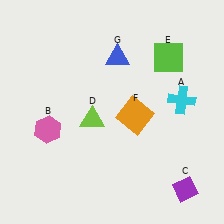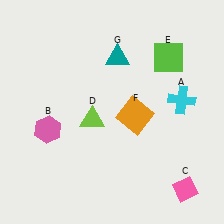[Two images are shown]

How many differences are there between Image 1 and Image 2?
There are 2 differences between the two images.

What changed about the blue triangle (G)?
In Image 1, G is blue. In Image 2, it changed to teal.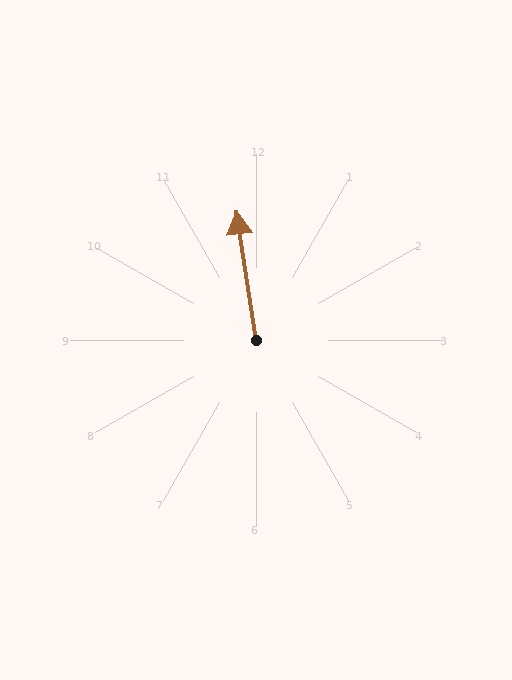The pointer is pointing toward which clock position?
Roughly 12 o'clock.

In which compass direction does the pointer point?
North.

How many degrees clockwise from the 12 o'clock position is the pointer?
Approximately 351 degrees.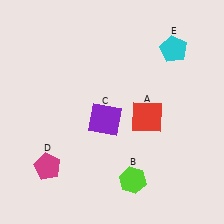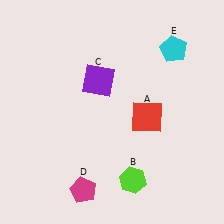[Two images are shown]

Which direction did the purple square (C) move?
The purple square (C) moved up.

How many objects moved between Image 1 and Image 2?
2 objects moved between the two images.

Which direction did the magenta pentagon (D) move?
The magenta pentagon (D) moved right.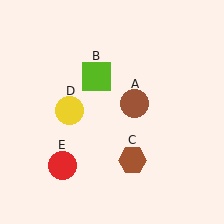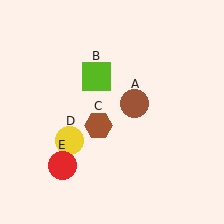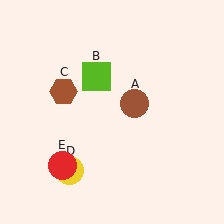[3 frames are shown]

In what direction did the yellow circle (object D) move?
The yellow circle (object D) moved down.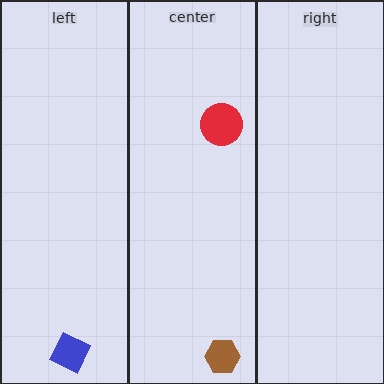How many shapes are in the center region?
2.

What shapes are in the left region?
The blue square.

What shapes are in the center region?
The brown hexagon, the red circle.